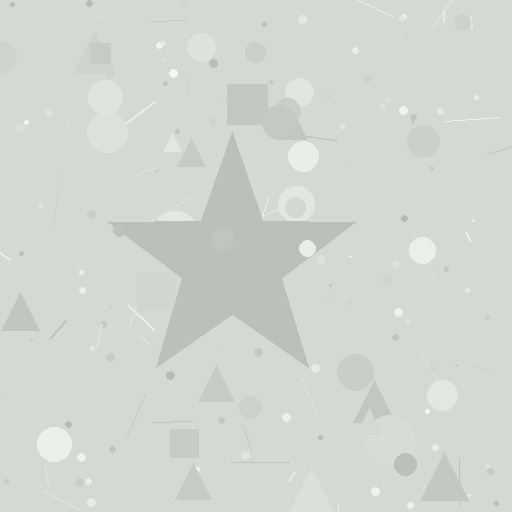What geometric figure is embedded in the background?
A star is embedded in the background.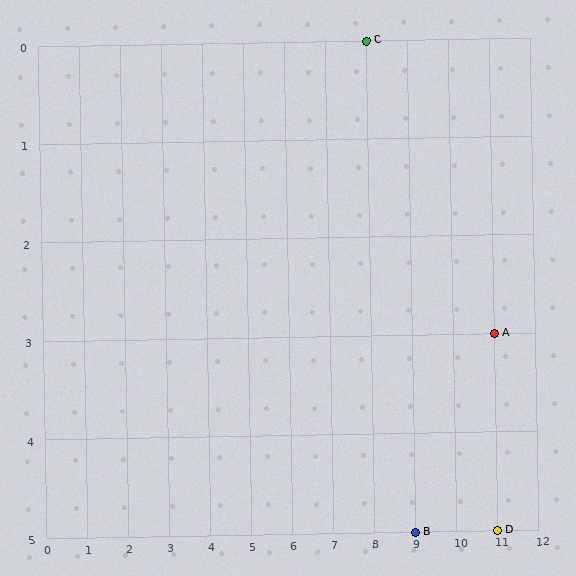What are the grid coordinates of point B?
Point B is at grid coordinates (9, 5).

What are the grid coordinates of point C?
Point C is at grid coordinates (8, 0).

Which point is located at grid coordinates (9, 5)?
Point B is at (9, 5).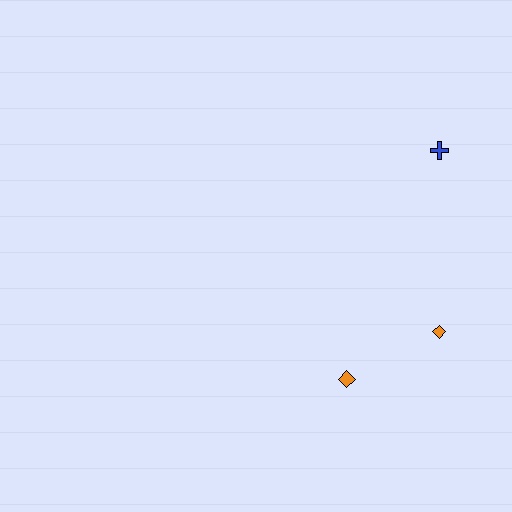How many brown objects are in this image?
There are no brown objects.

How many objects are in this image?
There are 3 objects.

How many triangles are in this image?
There are no triangles.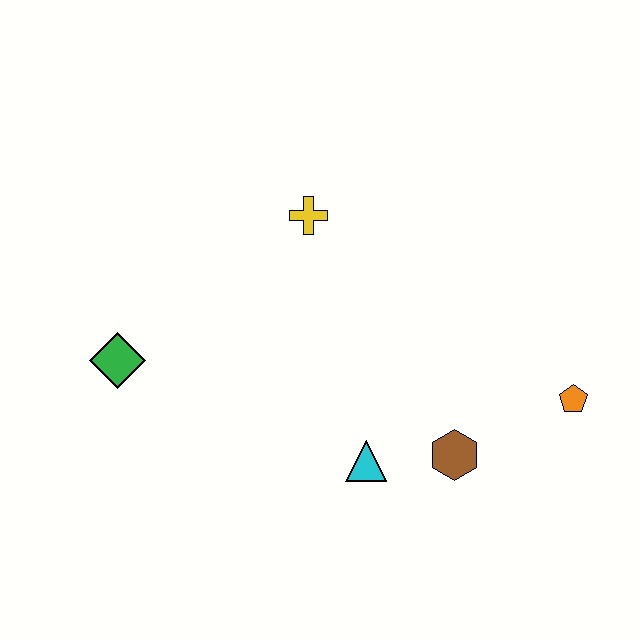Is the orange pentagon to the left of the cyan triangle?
No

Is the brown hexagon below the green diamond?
Yes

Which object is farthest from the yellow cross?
The orange pentagon is farthest from the yellow cross.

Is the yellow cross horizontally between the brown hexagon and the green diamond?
Yes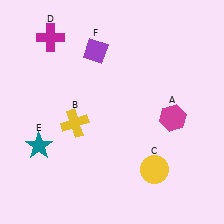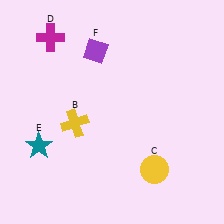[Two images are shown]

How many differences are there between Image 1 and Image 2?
There is 1 difference between the two images.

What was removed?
The magenta hexagon (A) was removed in Image 2.